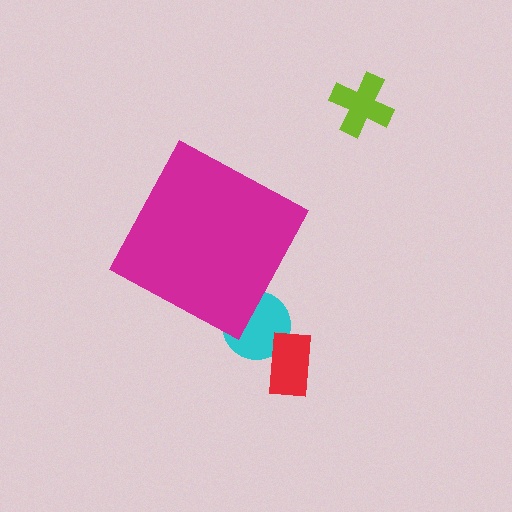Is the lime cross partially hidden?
No, the lime cross is fully visible.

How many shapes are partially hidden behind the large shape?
1 shape is partially hidden.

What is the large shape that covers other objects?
A magenta diamond.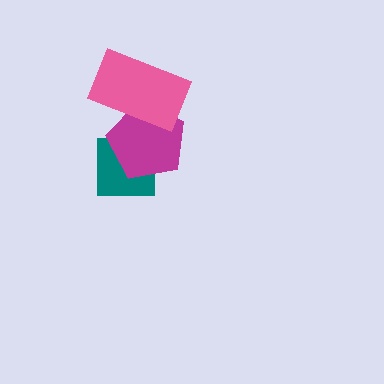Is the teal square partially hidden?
Yes, it is partially covered by another shape.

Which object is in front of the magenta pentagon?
The pink rectangle is in front of the magenta pentagon.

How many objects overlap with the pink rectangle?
1 object overlaps with the pink rectangle.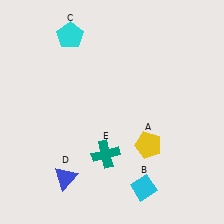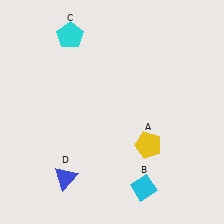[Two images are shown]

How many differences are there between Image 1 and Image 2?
There is 1 difference between the two images.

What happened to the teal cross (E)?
The teal cross (E) was removed in Image 2. It was in the bottom-left area of Image 1.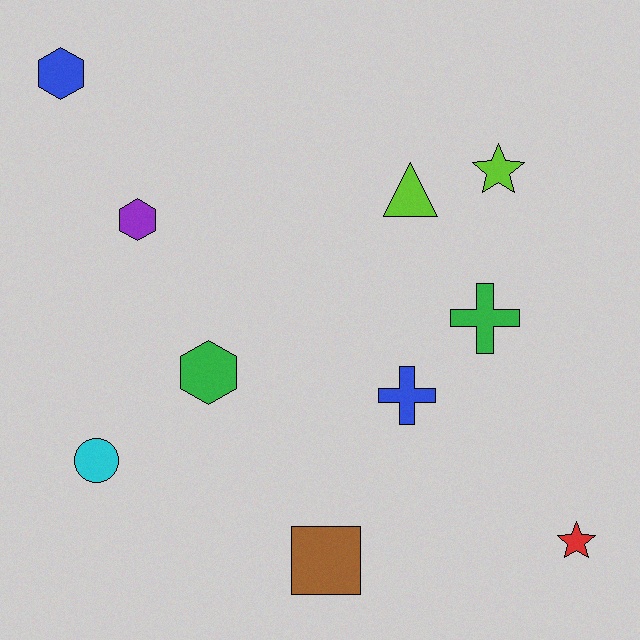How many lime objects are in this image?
There are 2 lime objects.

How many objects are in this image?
There are 10 objects.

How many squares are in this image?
There is 1 square.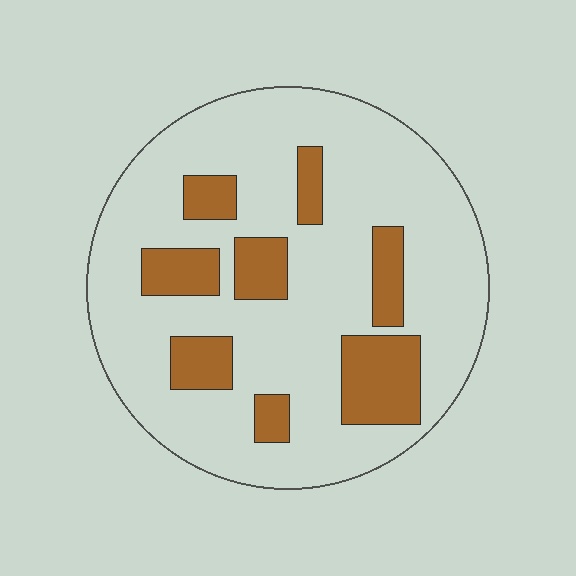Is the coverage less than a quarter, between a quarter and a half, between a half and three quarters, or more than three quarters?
Less than a quarter.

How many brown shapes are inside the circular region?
8.